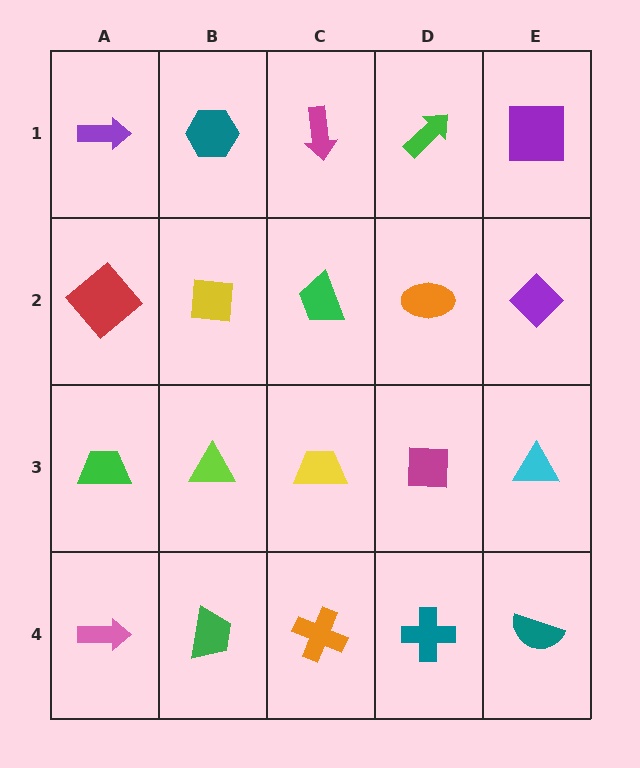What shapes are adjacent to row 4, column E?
A cyan triangle (row 3, column E), a teal cross (row 4, column D).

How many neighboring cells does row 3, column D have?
4.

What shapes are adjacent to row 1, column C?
A green trapezoid (row 2, column C), a teal hexagon (row 1, column B), a green arrow (row 1, column D).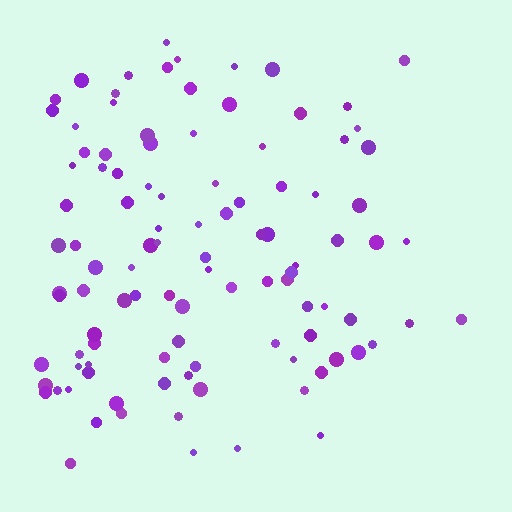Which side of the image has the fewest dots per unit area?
The right.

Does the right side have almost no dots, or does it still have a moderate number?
Still a moderate number, just noticeably fewer than the left.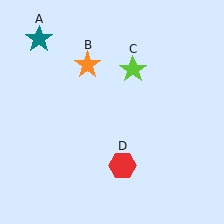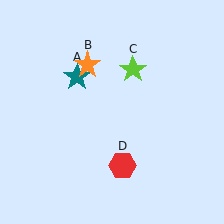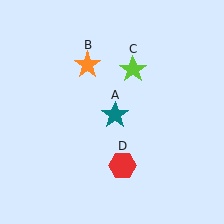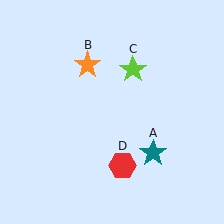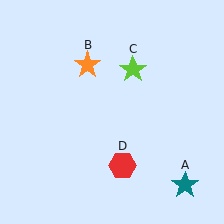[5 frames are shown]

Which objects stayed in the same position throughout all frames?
Orange star (object B) and lime star (object C) and red hexagon (object D) remained stationary.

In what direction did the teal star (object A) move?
The teal star (object A) moved down and to the right.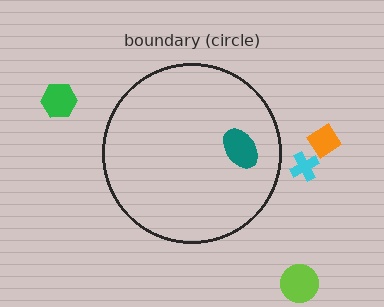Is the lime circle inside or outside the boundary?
Outside.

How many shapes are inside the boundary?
1 inside, 4 outside.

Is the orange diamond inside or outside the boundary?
Outside.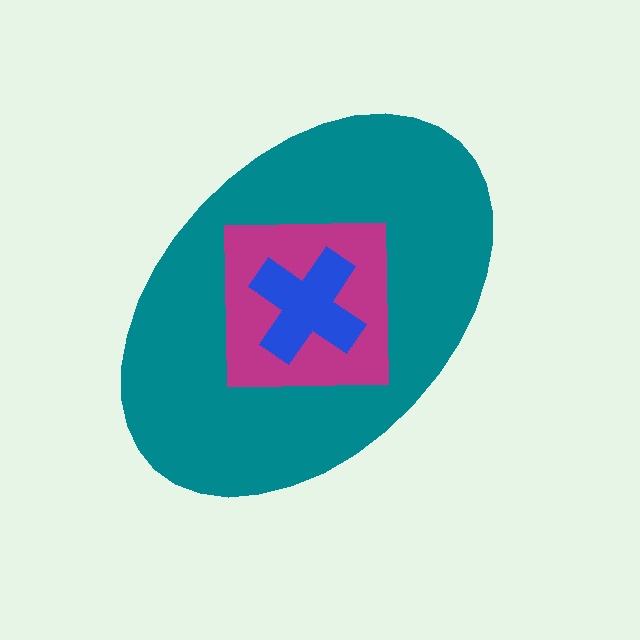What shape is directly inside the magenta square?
The blue cross.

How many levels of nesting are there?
3.